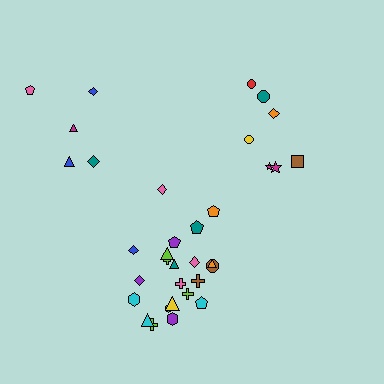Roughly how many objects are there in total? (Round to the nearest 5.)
Roughly 35 objects in total.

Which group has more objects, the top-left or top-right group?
The top-right group.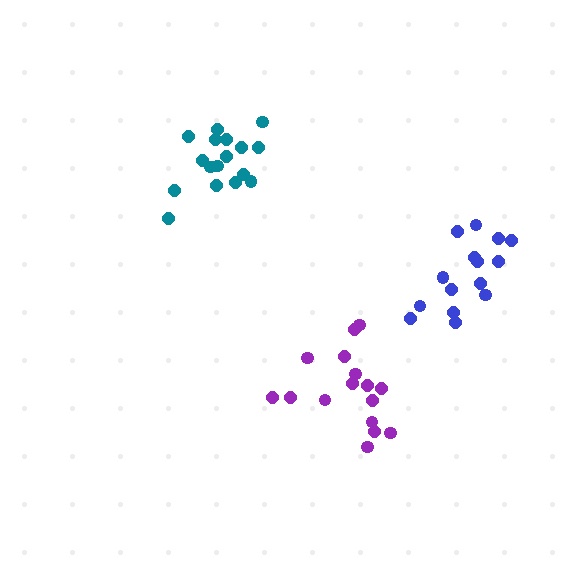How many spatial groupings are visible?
There are 3 spatial groupings.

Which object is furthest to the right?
The blue cluster is rightmost.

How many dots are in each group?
Group 1: 16 dots, Group 2: 17 dots, Group 3: 15 dots (48 total).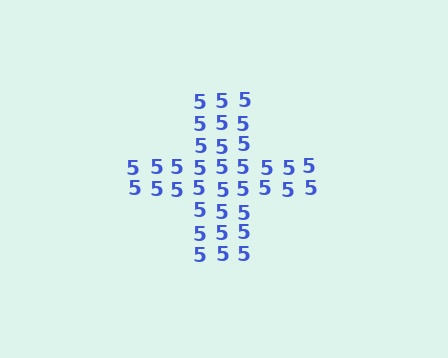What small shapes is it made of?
It is made of small digit 5's.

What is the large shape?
The large shape is a cross.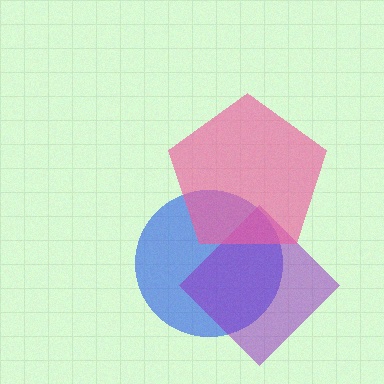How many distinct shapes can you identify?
There are 3 distinct shapes: a blue circle, a purple diamond, a pink pentagon.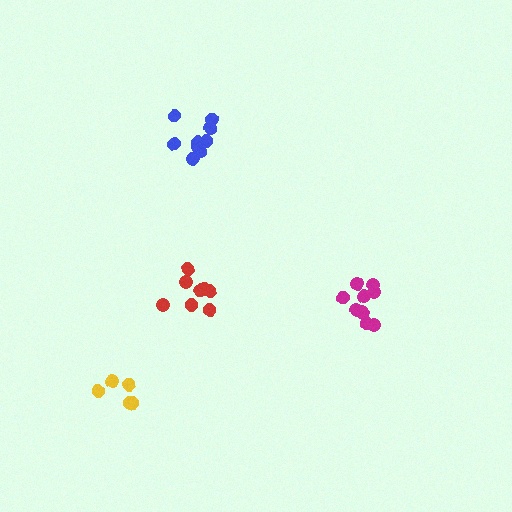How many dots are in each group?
Group 1: 9 dots, Group 2: 5 dots, Group 3: 9 dots, Group 4: 8 dots (31 total).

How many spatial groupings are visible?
There are 4 spatial groupings.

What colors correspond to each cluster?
The clusters are colored: magenta, yellow, blue, red.